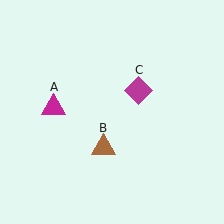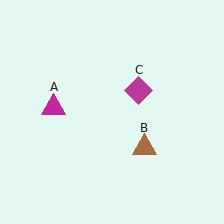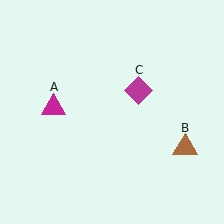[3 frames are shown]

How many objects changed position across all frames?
1 object changed position: brown triangle (object B).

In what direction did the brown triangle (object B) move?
The brown triangle (object B) moved right.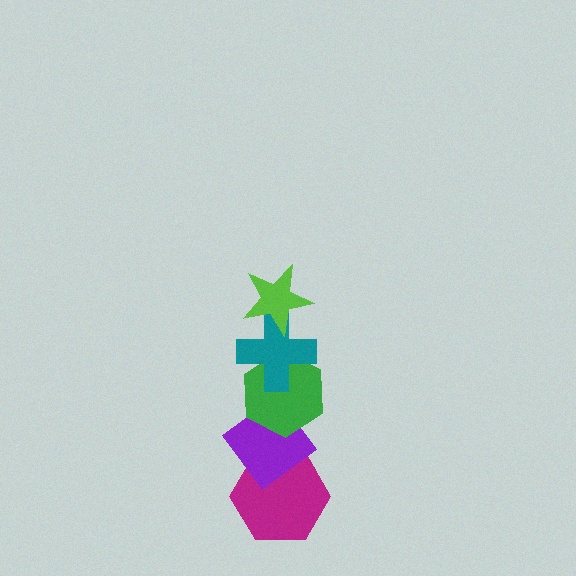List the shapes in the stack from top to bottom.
From top to bottom: the lime star, the teal cross, the green hexagon, the purple diamond, the magenta hexagon.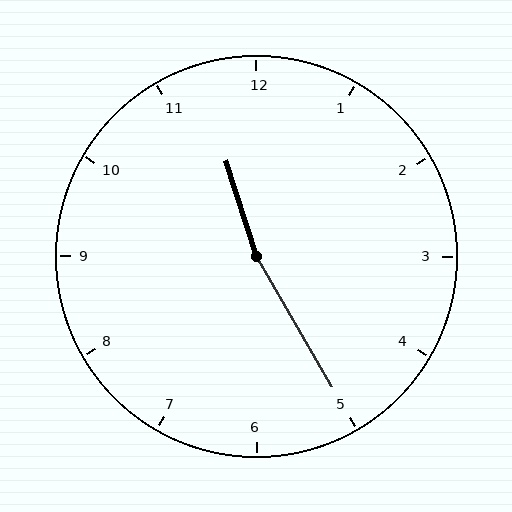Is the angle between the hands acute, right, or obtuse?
It is obtuse.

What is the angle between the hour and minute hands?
Approximately 168 degrees.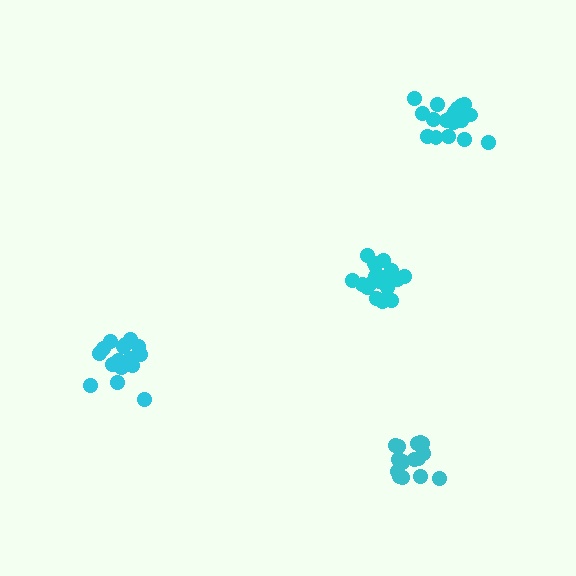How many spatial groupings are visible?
There are 4 spatial groupings.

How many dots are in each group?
Group 1: 20 dots, Group 2: 17 dots, Group 3: 16 dots, Group 4: 18 dots (71 total).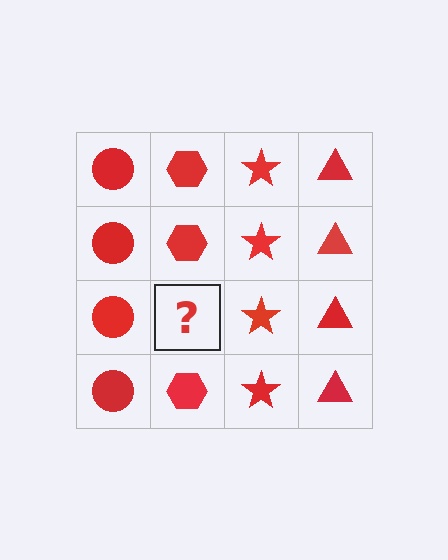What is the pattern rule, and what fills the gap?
The rule is that each column has a consistent shape. The gap should be filled with a red hexagon.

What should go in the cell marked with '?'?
The missing cell should contain a red hexagon.